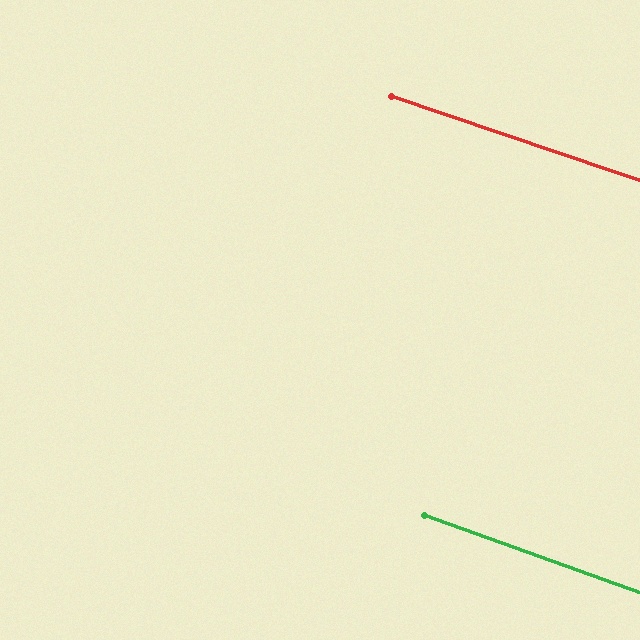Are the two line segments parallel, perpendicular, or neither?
Parallel — their directions differ by only 1.2°.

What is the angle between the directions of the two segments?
Approximately 1 degree.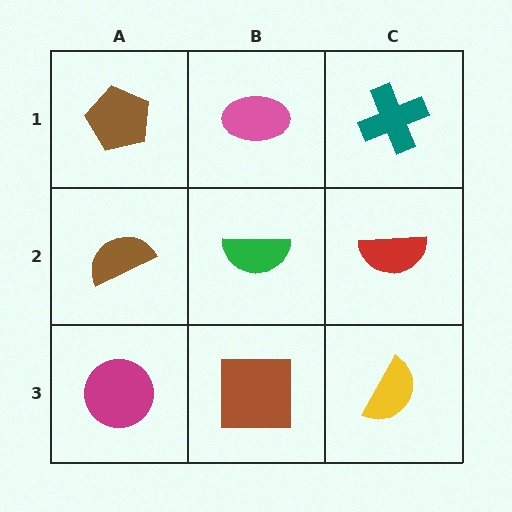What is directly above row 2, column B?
A pink ellipse.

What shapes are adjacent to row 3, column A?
A brown semicircle (row 2, column A), a brown square (row 3, column B).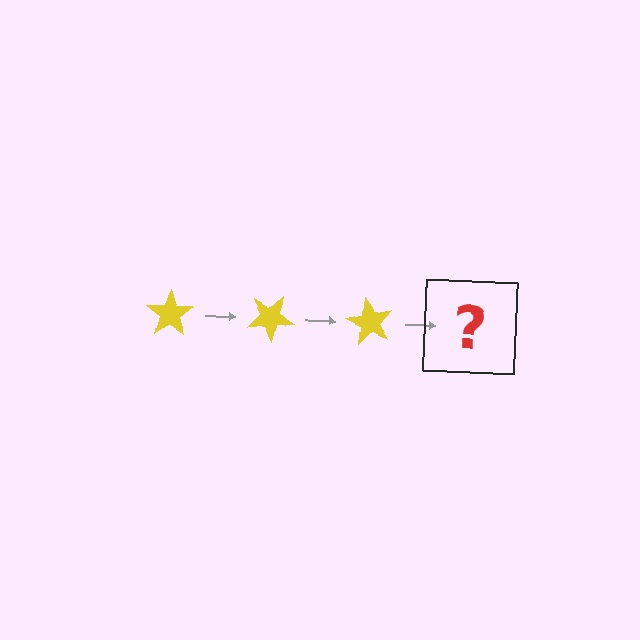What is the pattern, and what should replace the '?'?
The pattern is that the star rotates 30 degrees each step. The '?' should be a yellow star rotated 90 degrees.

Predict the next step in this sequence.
The next step is a yellow star rotated 90 degrees.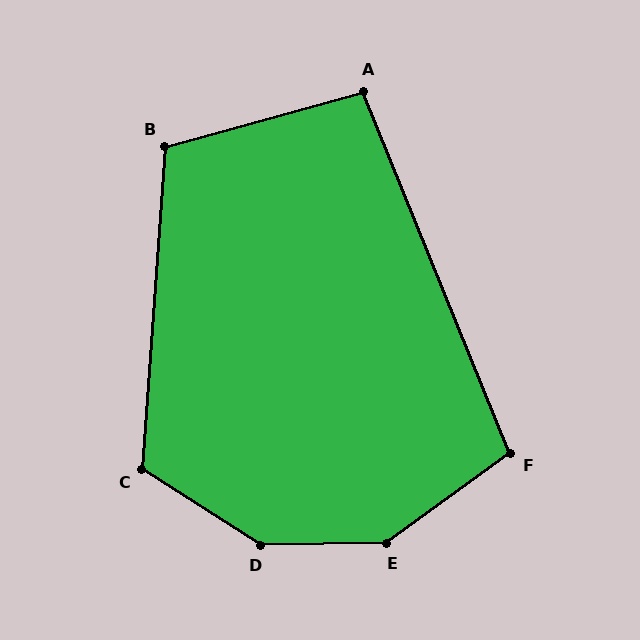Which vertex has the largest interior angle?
D, at approximately 147 degrees.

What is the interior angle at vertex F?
Approximately 104 degrees (obtuse).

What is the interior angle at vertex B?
Approximately 110 degrees (obtuse).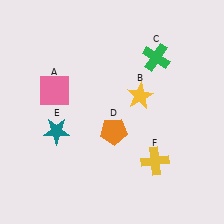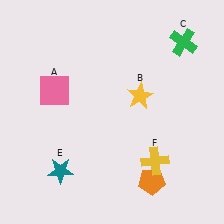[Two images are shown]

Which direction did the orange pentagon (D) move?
The orange pentagon (D) moved down.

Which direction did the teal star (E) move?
The teal star (E) moved down.